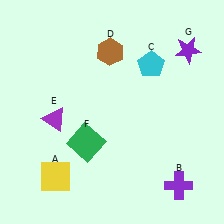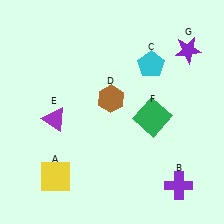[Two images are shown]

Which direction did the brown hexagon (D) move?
The brown hexagon (D) moved down.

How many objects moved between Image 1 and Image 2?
2 objects moved between the two images.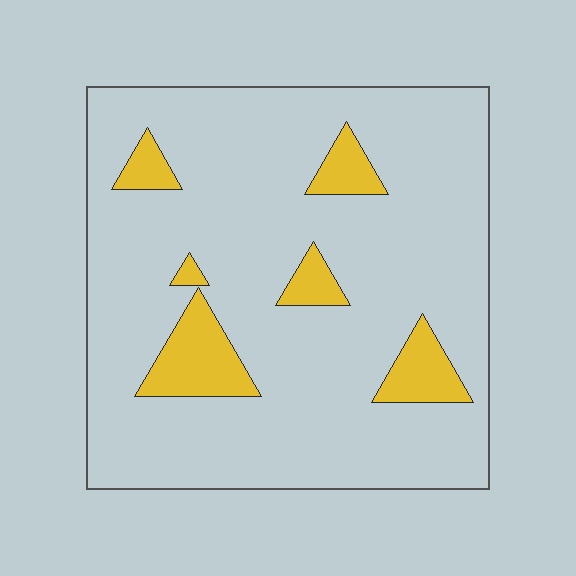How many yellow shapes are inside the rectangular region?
6.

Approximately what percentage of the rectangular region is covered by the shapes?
Approximately 15%.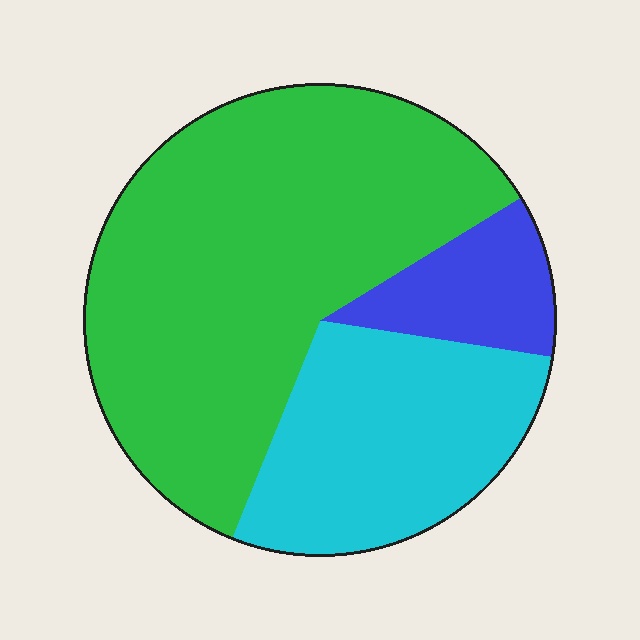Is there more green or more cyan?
Green.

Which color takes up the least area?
Blue, at roughly 10%.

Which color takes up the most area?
Green, at roughly 60%.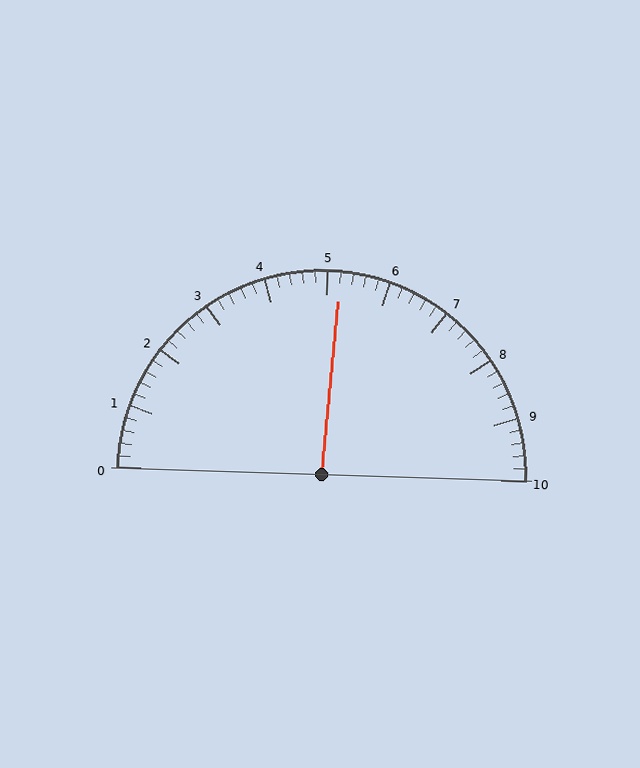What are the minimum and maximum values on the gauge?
The gauge ranges from 0 to 10.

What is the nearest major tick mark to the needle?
The nearest major tick mark is 5.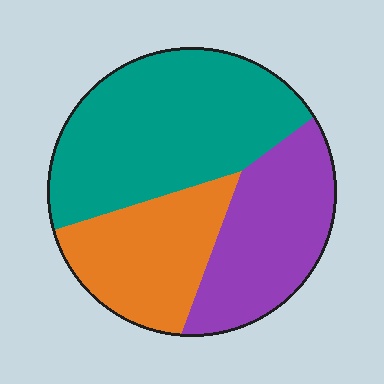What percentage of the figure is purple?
Purple covers about 30% of the figure.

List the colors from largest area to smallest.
From largest to smallest: teal, purple, orange.